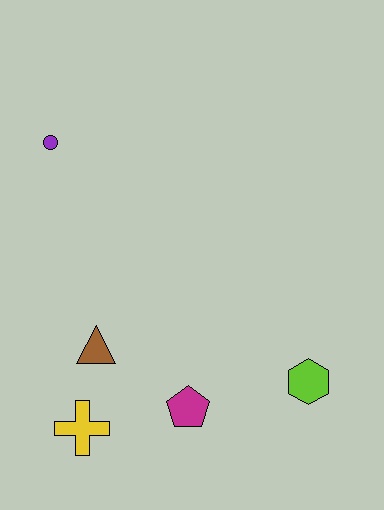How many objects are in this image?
There are 5 objects.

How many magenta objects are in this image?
There is 1 magenta object.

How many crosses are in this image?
There is 1 cross.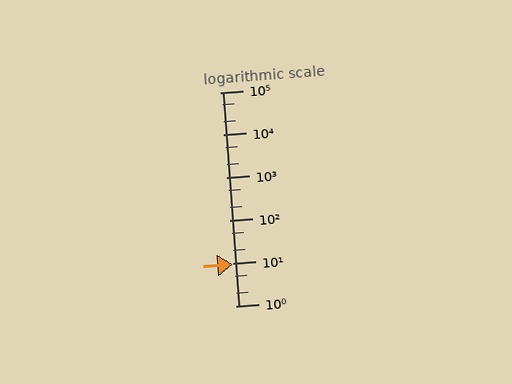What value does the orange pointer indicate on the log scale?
The pointer indicates approximately 9.4.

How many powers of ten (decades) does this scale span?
The scale spans 5 decades, from 1 to 100000.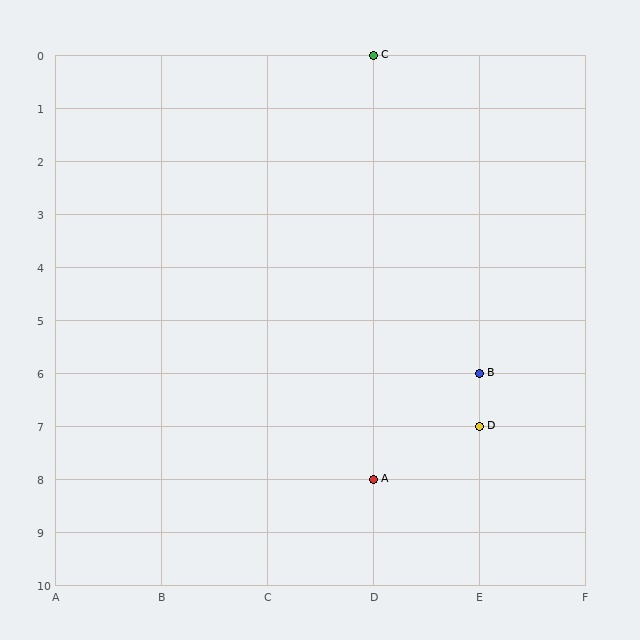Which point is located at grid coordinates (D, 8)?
Point A is at (D, 8).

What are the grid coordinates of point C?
Point C is at grid coordinates (D, 0).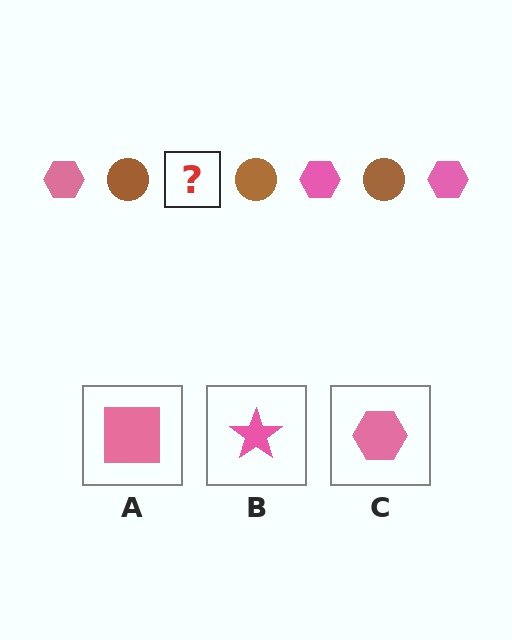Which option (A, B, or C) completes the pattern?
C.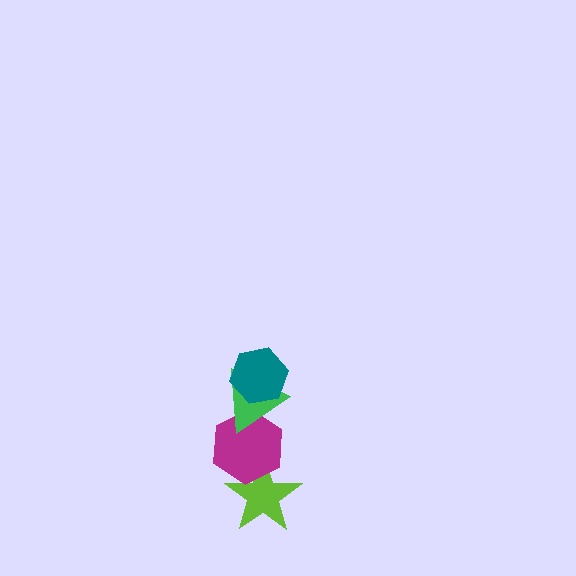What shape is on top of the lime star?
The magenta hexagon is on top of the lime star.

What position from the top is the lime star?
The lime star is 4th from the top.